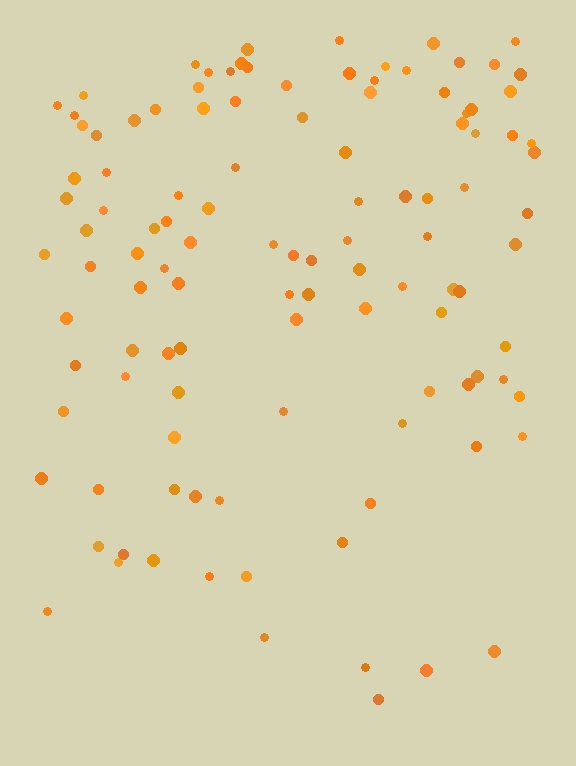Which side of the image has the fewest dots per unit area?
The bottom.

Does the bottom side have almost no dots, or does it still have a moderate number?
Still a moderate number, just noticeably fewer than the top.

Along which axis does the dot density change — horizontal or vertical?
Vertical.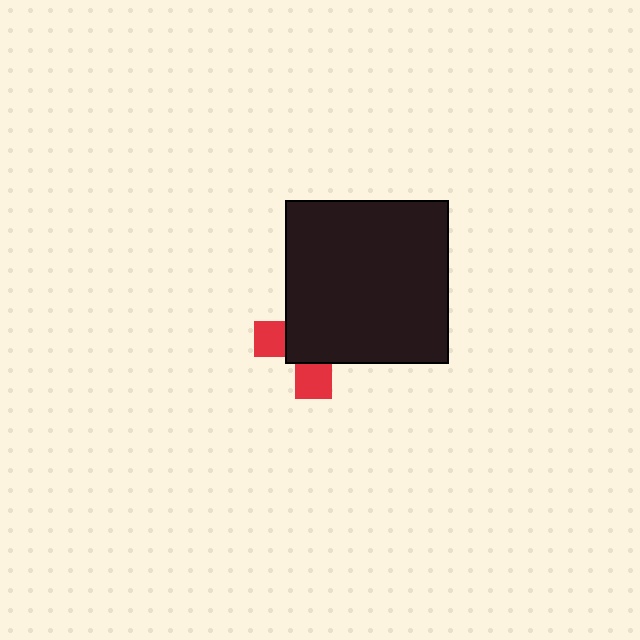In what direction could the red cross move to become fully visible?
The red cross could move toward the lower-left. That would shift it out from behind the black square entirely.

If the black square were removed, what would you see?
You would see the complete red cross.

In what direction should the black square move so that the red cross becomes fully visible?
The black square should move toward the upper-right. That is the shortest direction to clear the overlap and leave the red cross fully visible.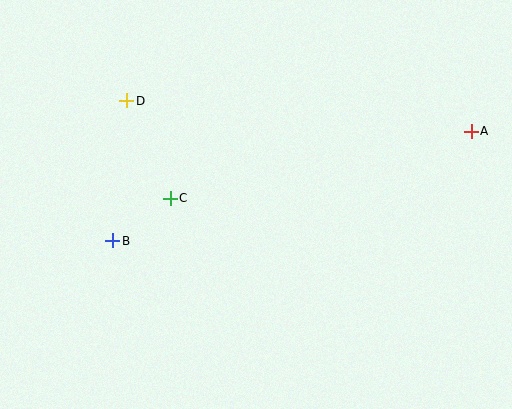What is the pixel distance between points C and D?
The distance between C and D is 107 pixels.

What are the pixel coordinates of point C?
Point C is at (170, 198).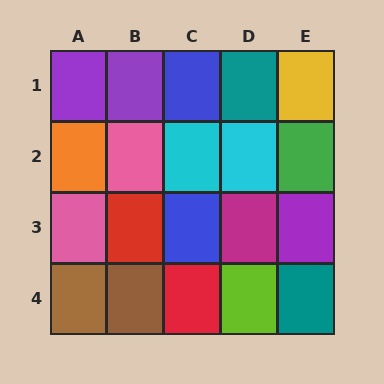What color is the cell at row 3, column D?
Magenta.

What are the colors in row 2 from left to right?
Orange, pink, cyan, cyan, green.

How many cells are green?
1 cell is green.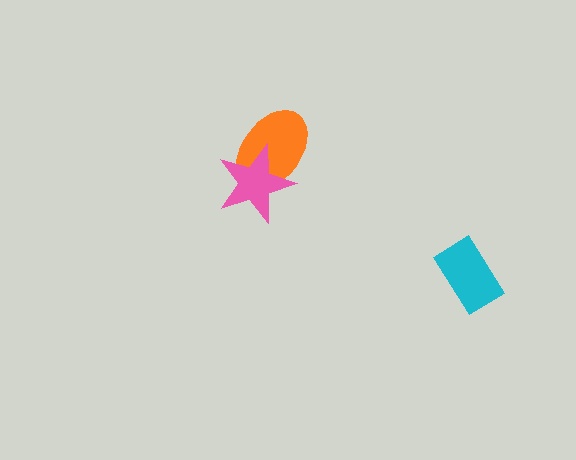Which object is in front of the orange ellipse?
The pink star is in front of the orange ellipse.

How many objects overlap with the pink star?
1 object overlaps with the pink star.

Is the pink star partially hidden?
No, no other shape covers it.